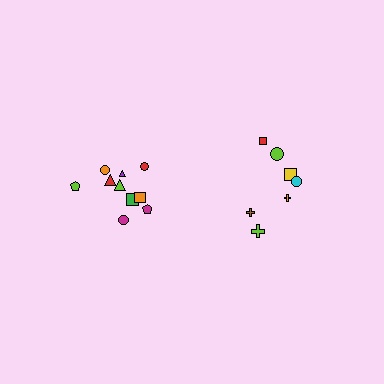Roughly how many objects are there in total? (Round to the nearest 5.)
Roughly 15 objects in total.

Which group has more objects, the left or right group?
The left group.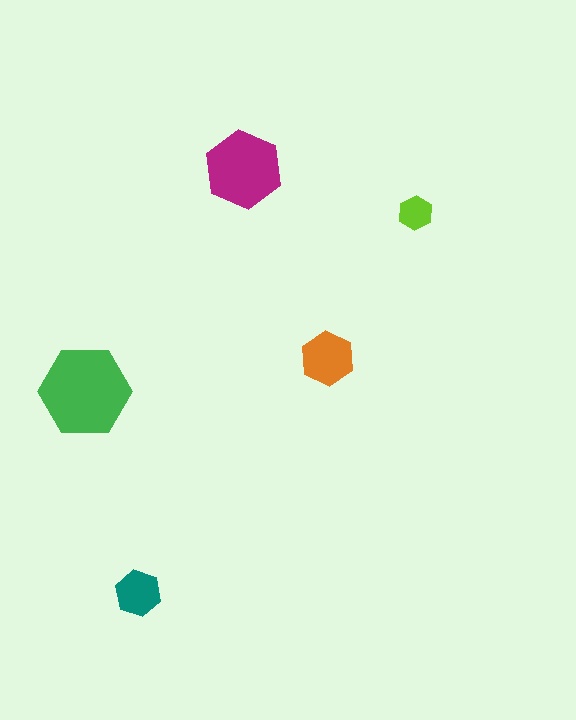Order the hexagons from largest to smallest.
the green one, the magenta one, the orange one, the teal one, the lime one.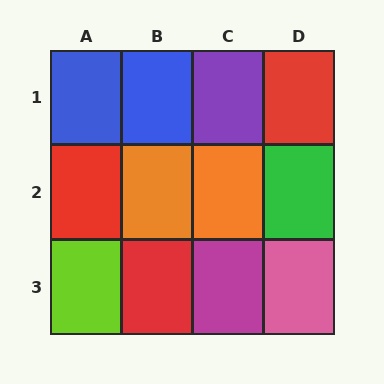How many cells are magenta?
1 cell is magenta.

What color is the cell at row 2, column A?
Red.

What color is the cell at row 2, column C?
Orange.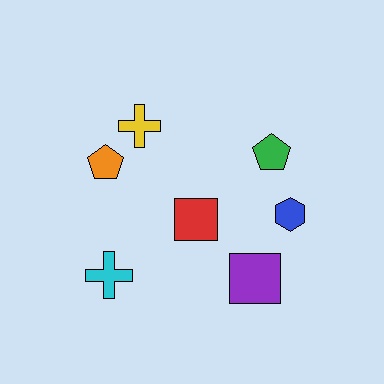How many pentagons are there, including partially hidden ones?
There are 2 pentagons.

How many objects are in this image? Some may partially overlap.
There are 7 objects.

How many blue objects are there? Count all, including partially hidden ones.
There is 1 blue object.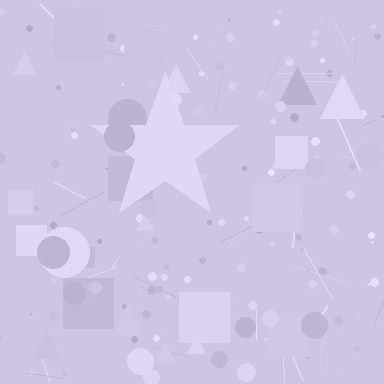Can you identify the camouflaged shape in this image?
The camouflaged shape is a star.